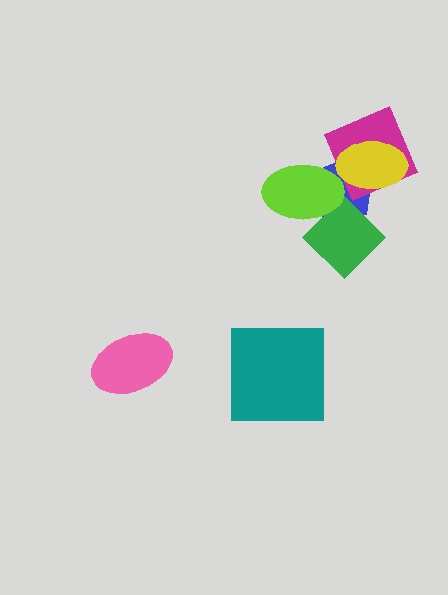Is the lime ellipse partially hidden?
No, no other shape covers it.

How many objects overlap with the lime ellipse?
2 objects overlap with the lime ellipse.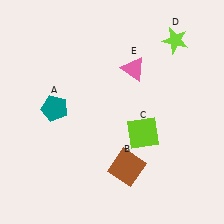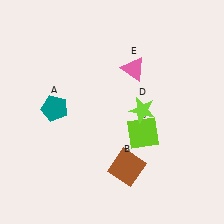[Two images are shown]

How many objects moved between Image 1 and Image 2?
1 object moved between the two images.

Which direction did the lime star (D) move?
The lime star (D) moved down.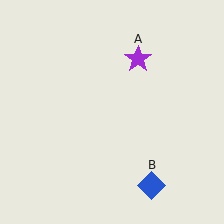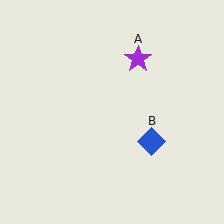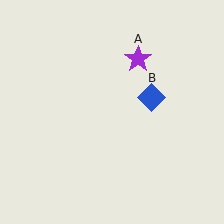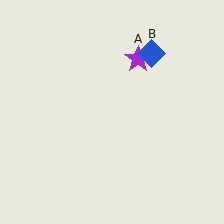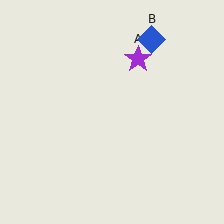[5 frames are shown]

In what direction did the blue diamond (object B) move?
The blue diamond (object B) moved up.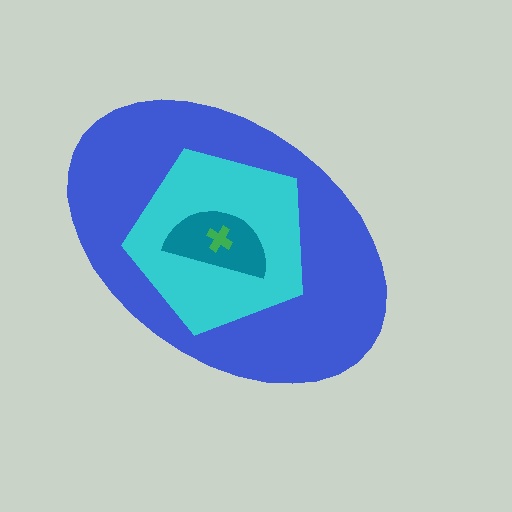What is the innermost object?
The green cross.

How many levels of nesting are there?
4.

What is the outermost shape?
The blue ellipse.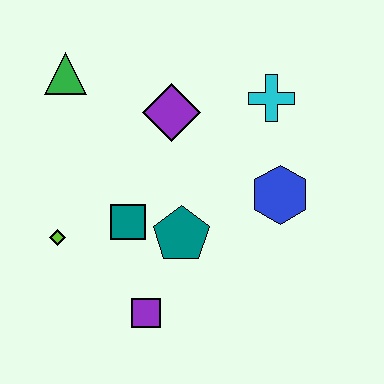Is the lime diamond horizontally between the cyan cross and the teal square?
No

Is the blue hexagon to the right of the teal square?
Yes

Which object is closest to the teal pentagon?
The teal square is closest to the teal pentagon.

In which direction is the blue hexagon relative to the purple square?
The blue hexagon is to the right of the purple square.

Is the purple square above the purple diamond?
No